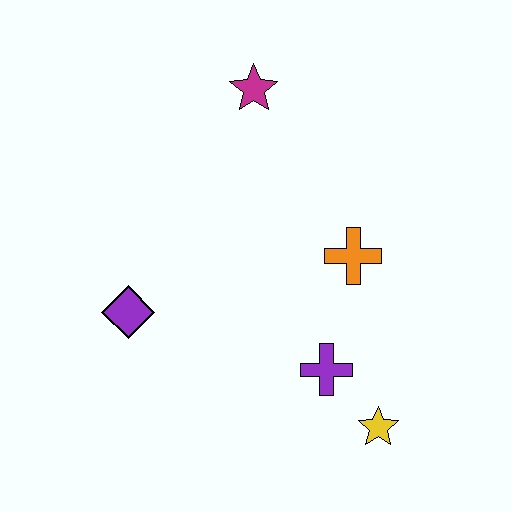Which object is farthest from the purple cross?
The magenta star is farthest from the purple cross.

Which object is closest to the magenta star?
The orange cross is closest to the magenta star.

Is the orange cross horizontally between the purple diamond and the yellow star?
Yes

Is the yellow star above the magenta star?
No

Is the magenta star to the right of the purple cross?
No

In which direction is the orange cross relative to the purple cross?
The orange cross is above the purple cross.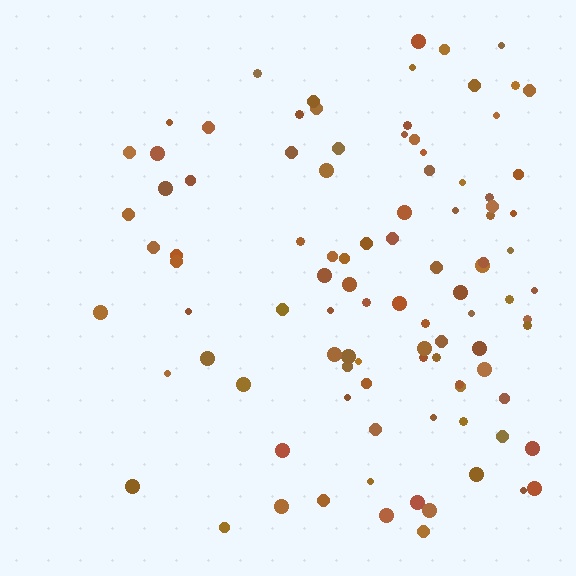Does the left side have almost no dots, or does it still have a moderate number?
Still a moderate number, just noticeably fewer than the right.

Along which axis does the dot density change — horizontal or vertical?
Horizontal.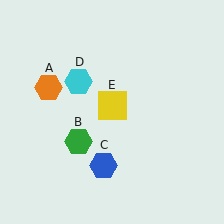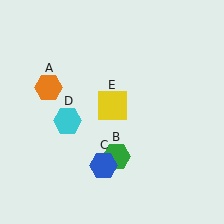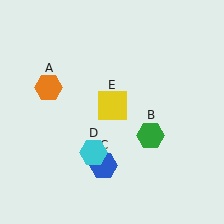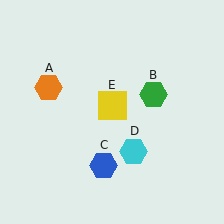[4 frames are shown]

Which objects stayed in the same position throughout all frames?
Orange hexagon (object A) and blue hexagon (object C) and yellow square (object E) remained stationary.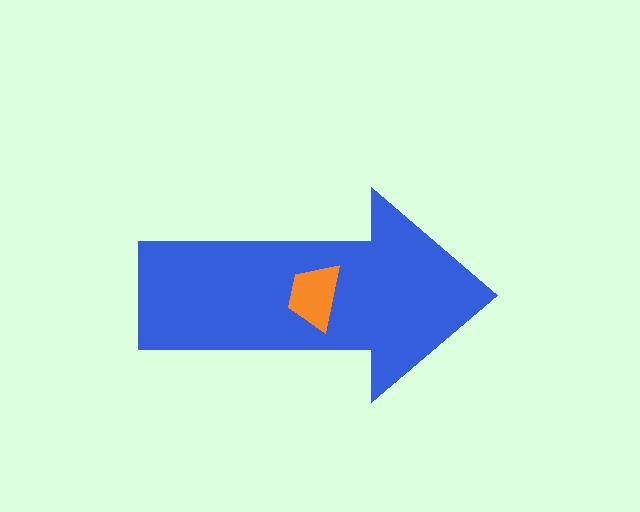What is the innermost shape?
The orange trapezoid.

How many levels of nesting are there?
2.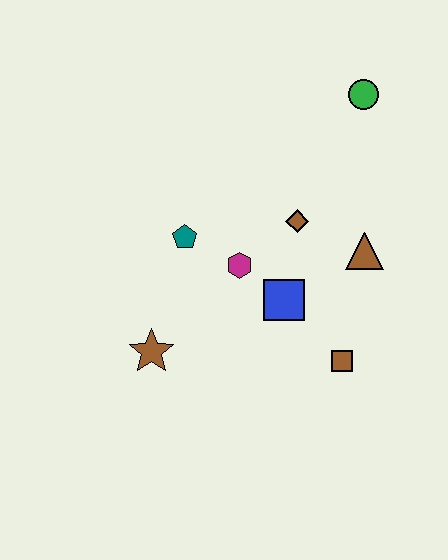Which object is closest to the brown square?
The blue square is closest to the brown square.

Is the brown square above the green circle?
No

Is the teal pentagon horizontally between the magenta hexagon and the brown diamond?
No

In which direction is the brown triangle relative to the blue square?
The brown triangle is to the right of the blue square.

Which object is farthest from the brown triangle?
The brown star is farthest from the brown triangle.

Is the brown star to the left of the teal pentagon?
Yes